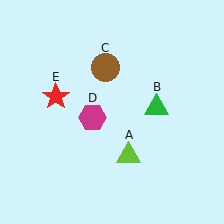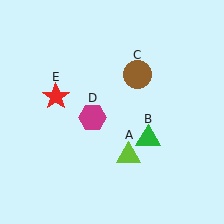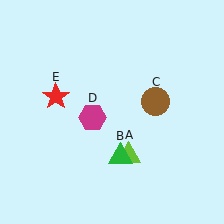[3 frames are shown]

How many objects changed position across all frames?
2 objects changed position: green triangle (object B), brown circle (object C).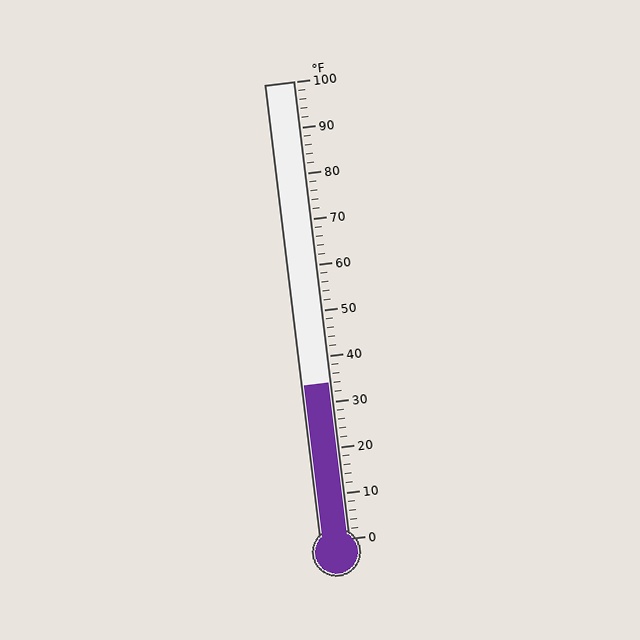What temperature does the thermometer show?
The thermometer shows approximately 34°F.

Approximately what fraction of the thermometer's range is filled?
The thermometer is filled to approximately 35% of its range.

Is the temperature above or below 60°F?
The temperature is below 60°F.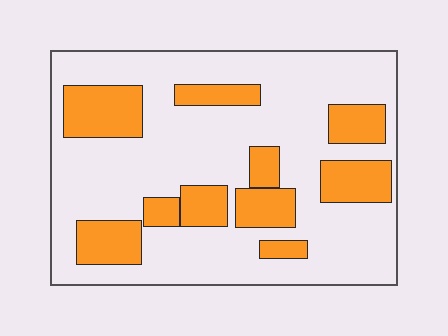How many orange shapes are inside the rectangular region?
10.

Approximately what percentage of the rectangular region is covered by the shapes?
Approximately 25%.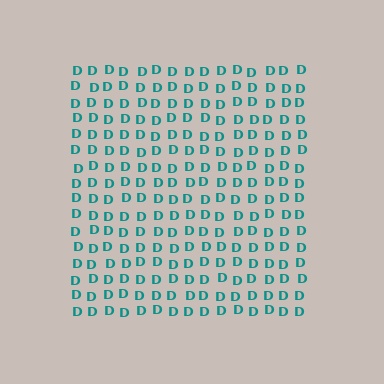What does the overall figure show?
The overall figure shows a square.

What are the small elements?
The small elements are letter D's.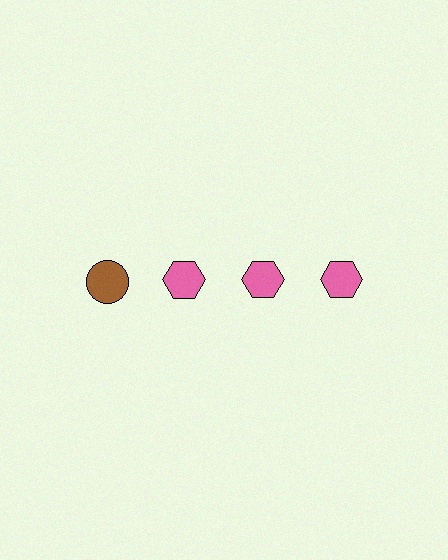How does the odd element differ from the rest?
It differs in both color (brown instead of pink) and shape (circle instead of hexagon).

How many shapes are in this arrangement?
There are 4 shapes arranged in a grid pattern.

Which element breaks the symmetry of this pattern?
The brown circle in the top row, leftmost column breaks the symmetry. All other shapes are pink hexagons.